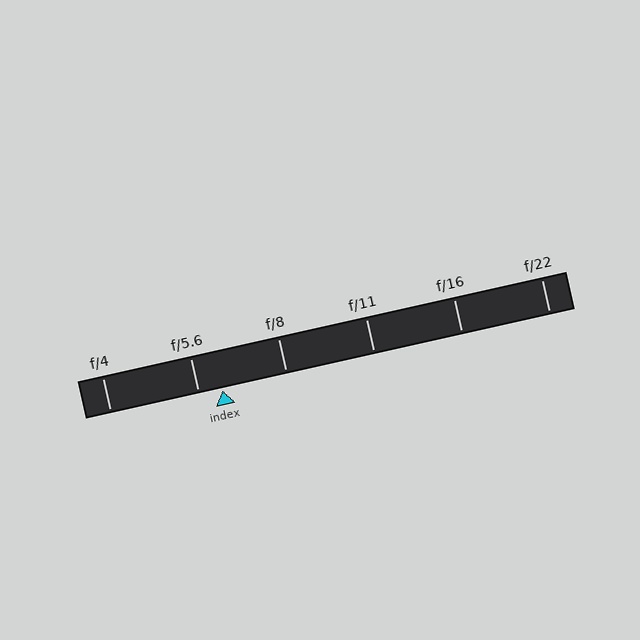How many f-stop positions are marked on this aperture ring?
There are 6 f-stop positions marked.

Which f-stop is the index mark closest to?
The index mark is closest to f/5.6.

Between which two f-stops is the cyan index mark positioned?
The index mark is between f/5.6 and f/8.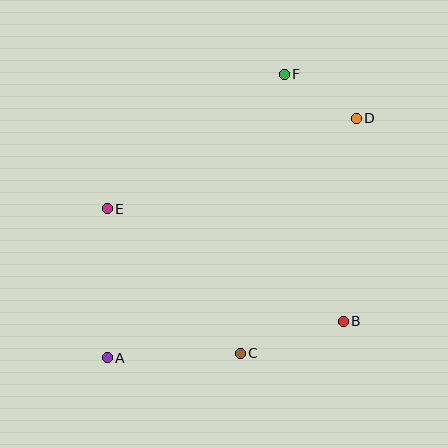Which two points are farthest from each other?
Points A and D are farthest from each other.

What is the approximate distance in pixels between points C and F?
The distance between C and F is approximately 282 pixels.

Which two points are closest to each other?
Points D and F are closest to each other.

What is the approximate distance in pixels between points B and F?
The distance between B and F is approximately 254 pixels.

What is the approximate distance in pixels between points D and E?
The distance between D and E is approximately 265 pixels.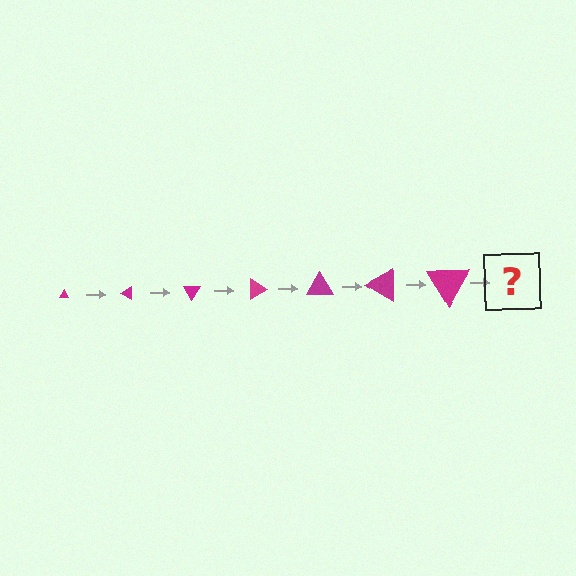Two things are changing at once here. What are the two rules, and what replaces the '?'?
The two rules are that the triangle grows larger each step and it rotates 30 degrees each step. The '?' should be a triangle, larger than the previous one and rotated 210 degrees from the start.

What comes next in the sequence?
The next element should be a triangle, larger than the previous one and rotated 210 degrees from the start.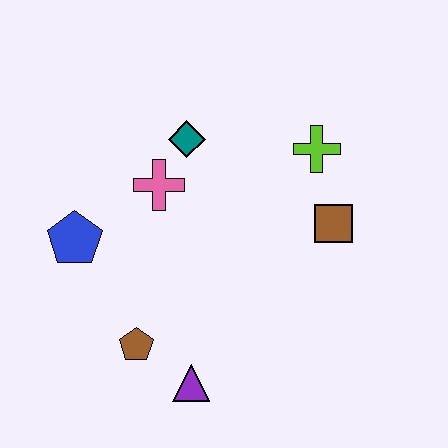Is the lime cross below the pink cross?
No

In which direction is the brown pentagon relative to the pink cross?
The brown pentagon is below the pink cross.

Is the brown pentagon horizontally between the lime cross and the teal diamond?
No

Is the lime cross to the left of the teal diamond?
No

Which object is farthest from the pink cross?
The purple triangle is farthest from the pink cross.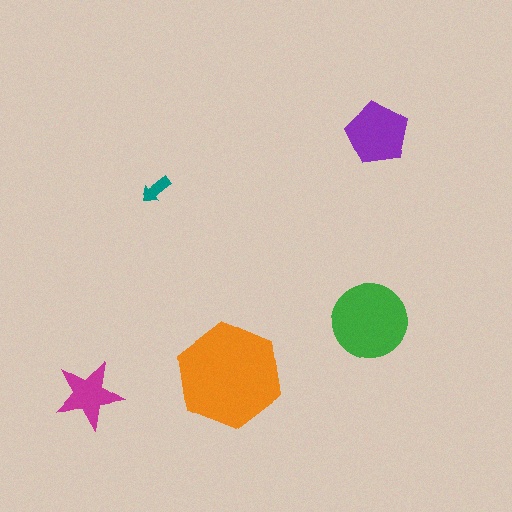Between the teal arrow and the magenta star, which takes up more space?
The magenta star.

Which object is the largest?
The orange hexagon.